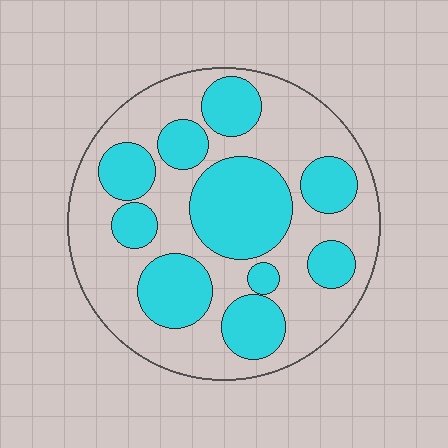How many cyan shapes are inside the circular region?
10.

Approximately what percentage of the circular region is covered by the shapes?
Approximately 40%.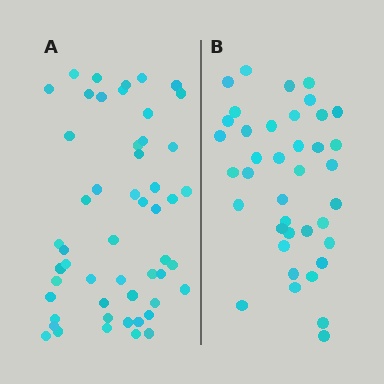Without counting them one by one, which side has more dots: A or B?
Region A (the left region) has more dots.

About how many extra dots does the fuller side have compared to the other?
Region A has approximately 15 more dots than region B.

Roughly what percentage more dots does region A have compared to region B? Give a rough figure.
About 35% more.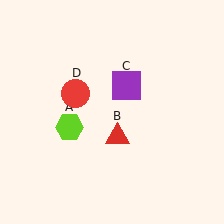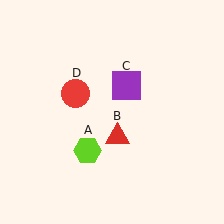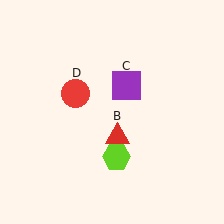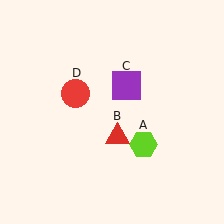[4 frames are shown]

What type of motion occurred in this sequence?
The lime hexagon (object A) rotated counterclockwise around the center of the scene.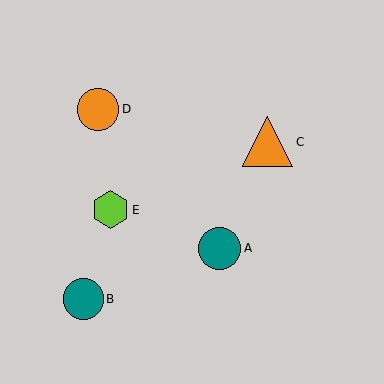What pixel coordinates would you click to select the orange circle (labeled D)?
Click at (98, 109) to select the orange circle D.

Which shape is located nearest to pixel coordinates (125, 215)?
The lime hexagon (labeled E) at (110, 210) is nearest to that location.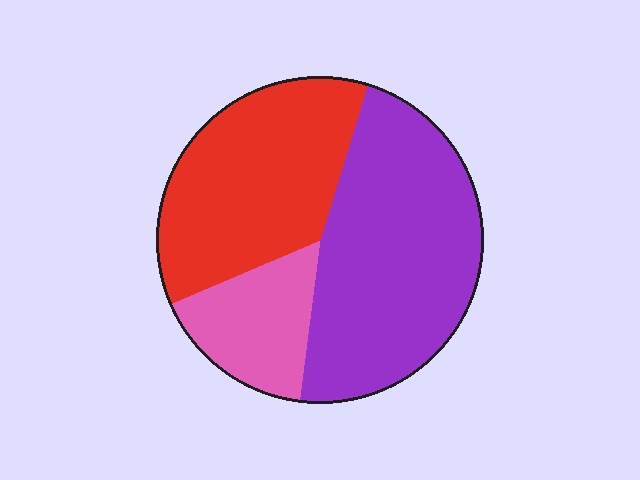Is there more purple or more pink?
Purple.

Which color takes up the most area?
Purple, at roughly 45%.